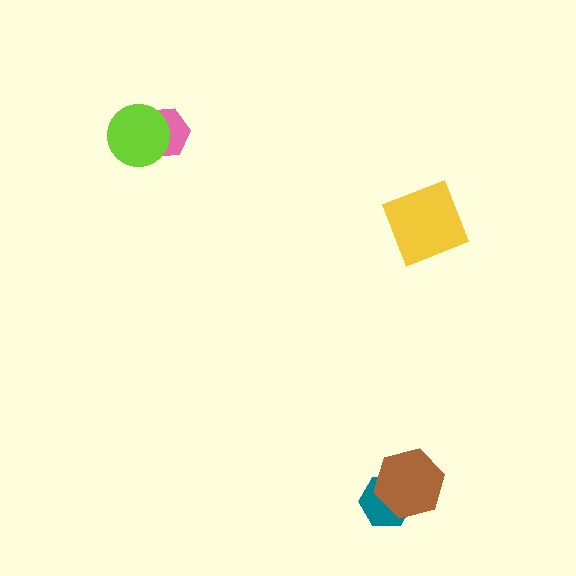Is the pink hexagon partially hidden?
Yes, it is partially covered by another shape.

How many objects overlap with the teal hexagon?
1 object overlaps with the teal hexagon.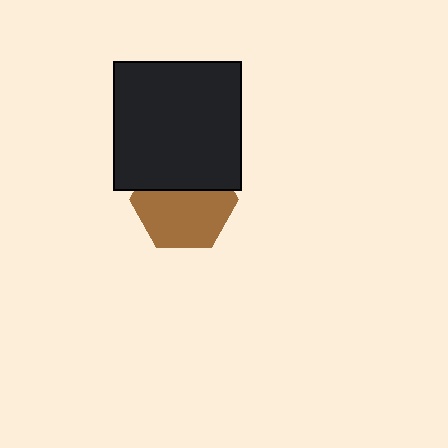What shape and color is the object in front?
The object in front is a black square.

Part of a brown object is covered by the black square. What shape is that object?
It is a hexagon.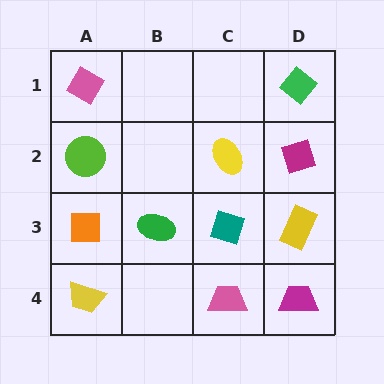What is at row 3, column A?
An orange square.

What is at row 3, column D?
A yellow rectangle.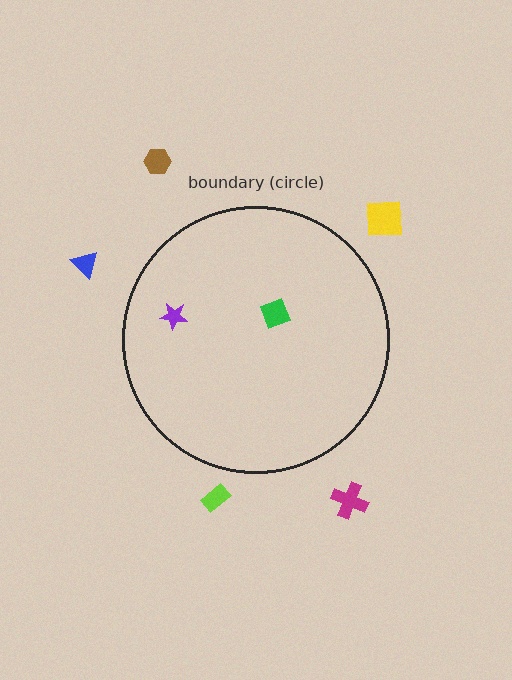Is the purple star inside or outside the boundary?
Inside.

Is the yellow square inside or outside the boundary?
Outside.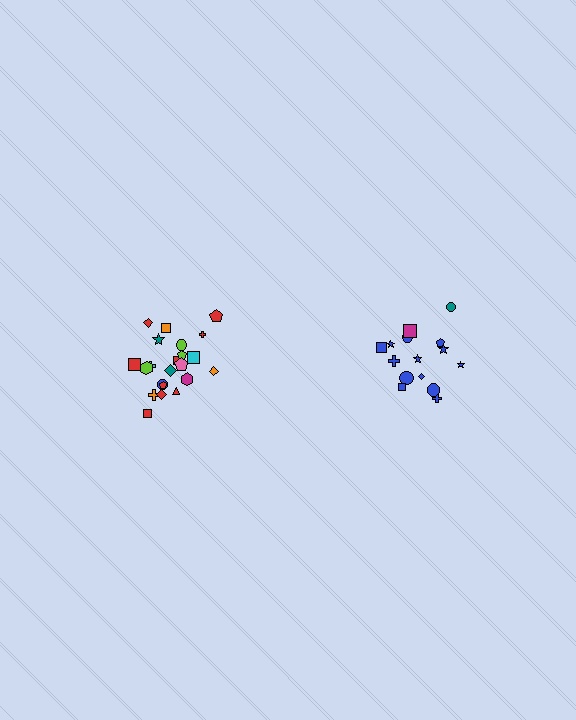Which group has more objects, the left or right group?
The left group.